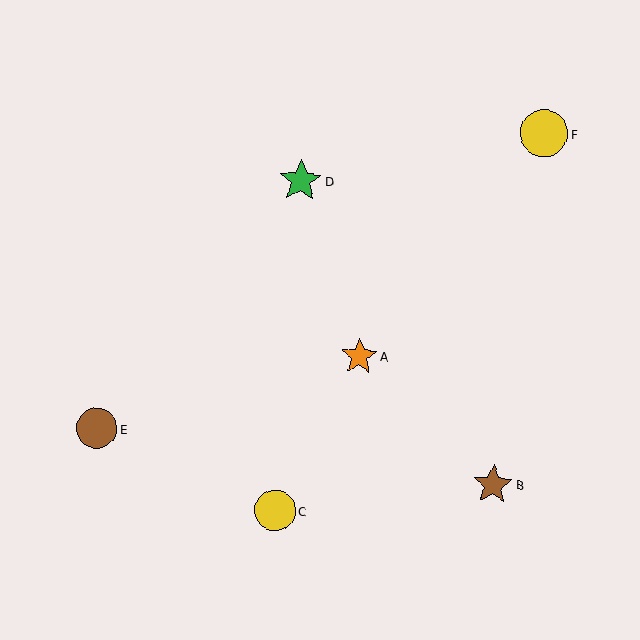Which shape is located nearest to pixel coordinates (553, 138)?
The yellow circle (labeled F) at (544, 133) is nearest to that location.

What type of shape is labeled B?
Shape B is a brown star.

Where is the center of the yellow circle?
The center of the yellow circle is at (544, 133).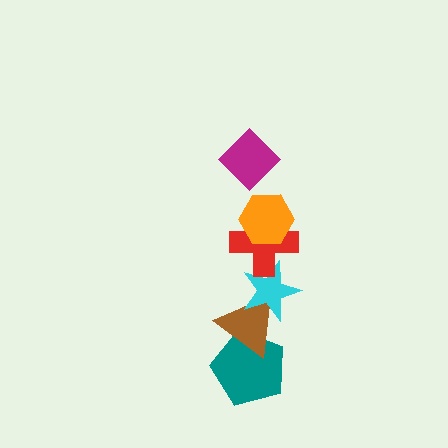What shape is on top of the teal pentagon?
The brown triangle is on top of the teal pentagon.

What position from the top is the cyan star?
The cyan star is 4th from the top.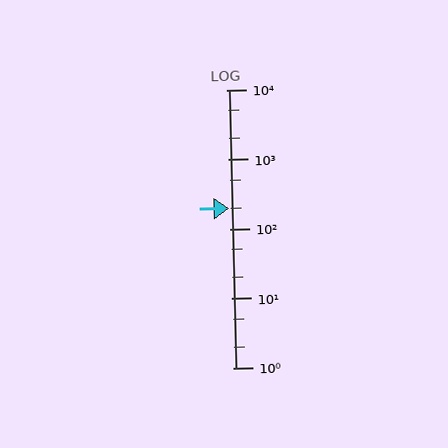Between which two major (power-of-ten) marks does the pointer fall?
The pointer is between 100 and 1000.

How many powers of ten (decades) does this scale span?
The scale spans 4 decades, from 1 to 10000.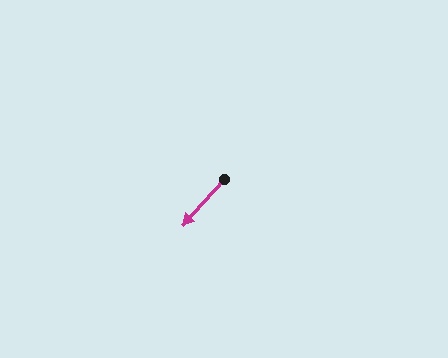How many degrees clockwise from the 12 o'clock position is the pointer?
Approximately 222 degrees.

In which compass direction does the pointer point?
Southwest.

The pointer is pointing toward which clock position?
Roughly 7 o'clock.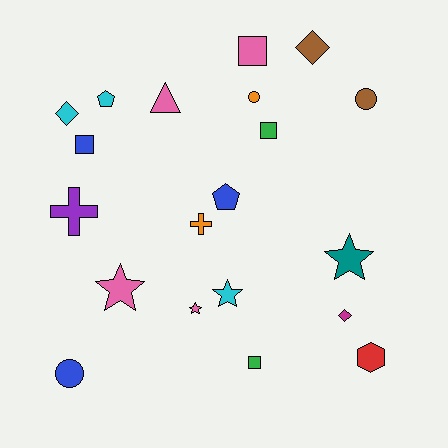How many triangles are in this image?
There is 1 triangle.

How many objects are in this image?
There are 20 objects.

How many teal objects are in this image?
There is 1 teal object.